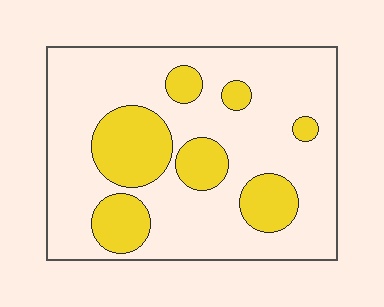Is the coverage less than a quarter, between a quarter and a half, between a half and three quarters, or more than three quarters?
Between a quarter and a half.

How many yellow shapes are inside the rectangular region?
7.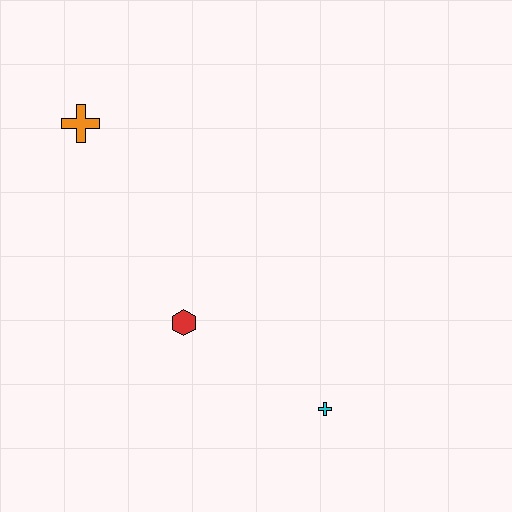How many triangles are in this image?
There are no triangles.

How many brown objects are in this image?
There are no brown objects.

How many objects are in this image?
There are 3 objects.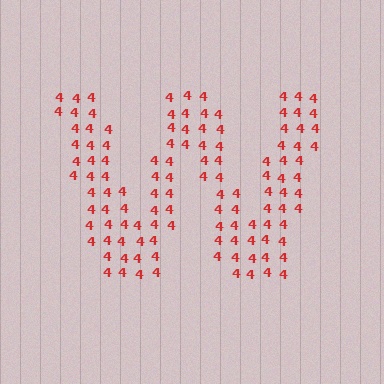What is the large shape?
The large shape is the letter W.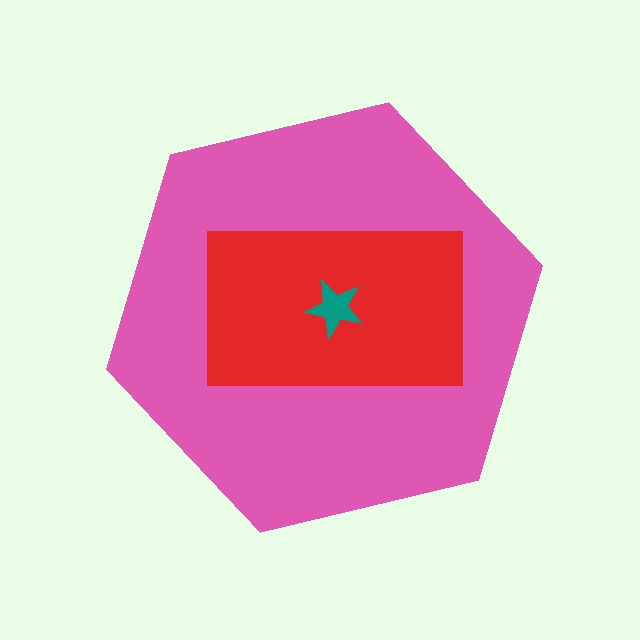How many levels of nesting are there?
3.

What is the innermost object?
The teal star.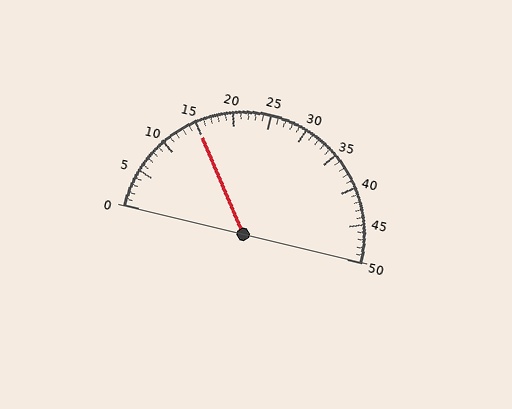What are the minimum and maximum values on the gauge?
The gauge ranges from 0 to 50.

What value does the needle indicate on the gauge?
The needle indicates approximately 15.